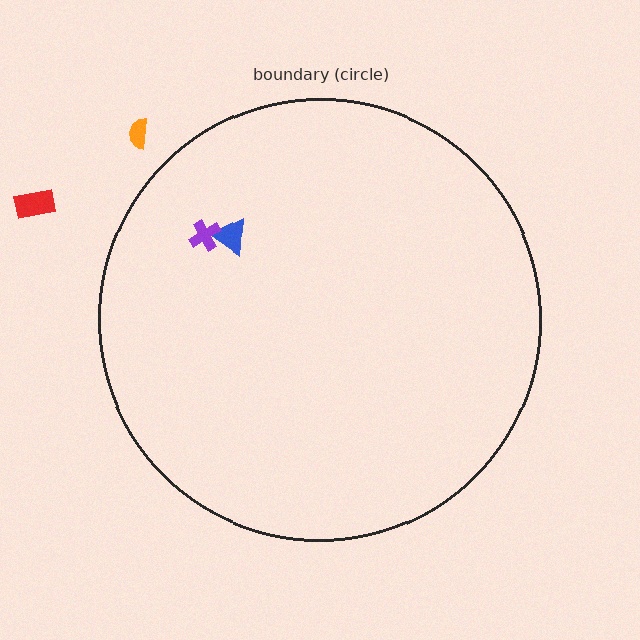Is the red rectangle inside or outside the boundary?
Outside.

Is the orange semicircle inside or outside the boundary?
Outside.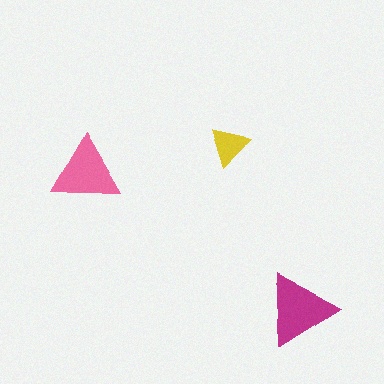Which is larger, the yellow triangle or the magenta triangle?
The magenta one.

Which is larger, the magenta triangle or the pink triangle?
The magenta one.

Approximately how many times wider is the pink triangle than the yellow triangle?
About 1.5 times wider.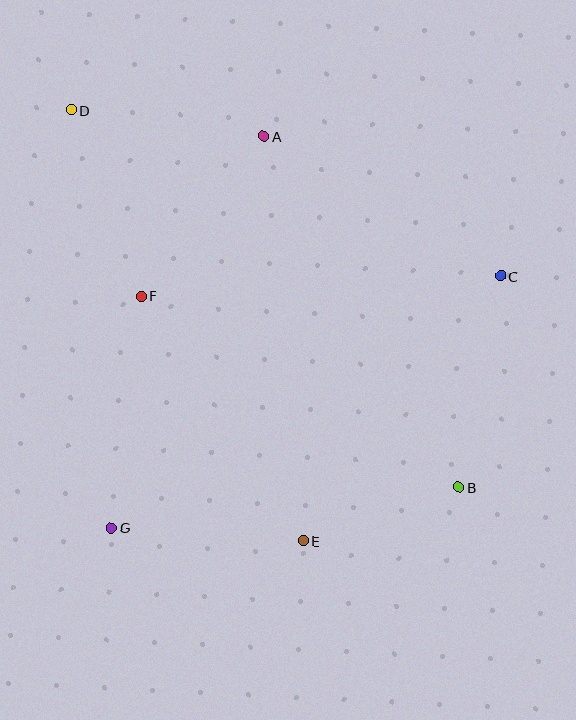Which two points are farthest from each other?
Points B and D are farthest from each other.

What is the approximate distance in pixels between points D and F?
The distance between D and F is approximately 199 pixels.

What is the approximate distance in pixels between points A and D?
The distance between A and D is approximately 194 pixels.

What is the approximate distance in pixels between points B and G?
The distance between B and G is approximately 350 pixels.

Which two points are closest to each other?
Points B and E are closest to each other.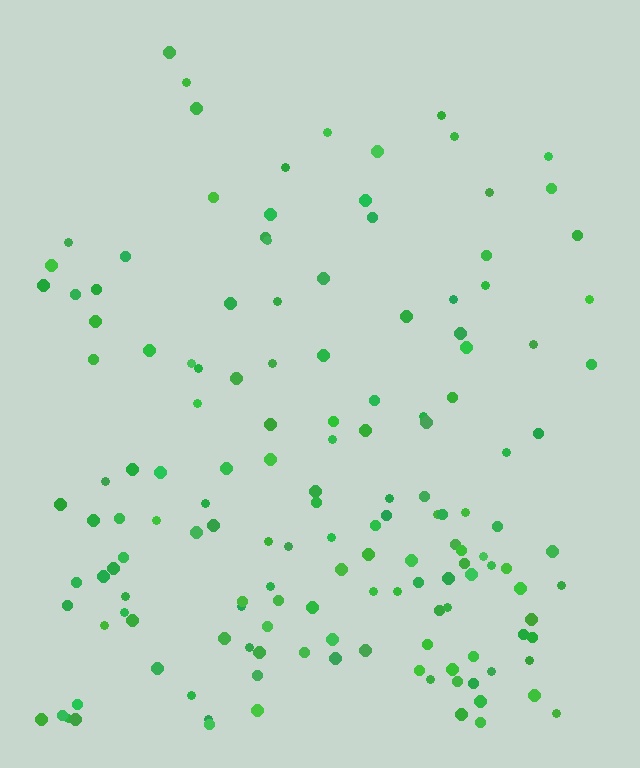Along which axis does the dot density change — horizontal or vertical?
Vertical.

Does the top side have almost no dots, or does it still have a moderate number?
Still a moderate number, just noticeably fewer than the bottom.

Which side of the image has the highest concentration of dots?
The bottom.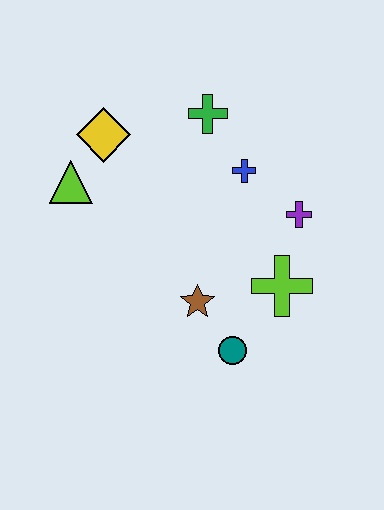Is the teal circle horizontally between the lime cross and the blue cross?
No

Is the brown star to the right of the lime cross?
No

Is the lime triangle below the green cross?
Yes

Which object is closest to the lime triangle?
The yellow diamond is closest to the lime triangle.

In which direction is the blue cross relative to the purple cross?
The blue cross is to the left of the purple cross.